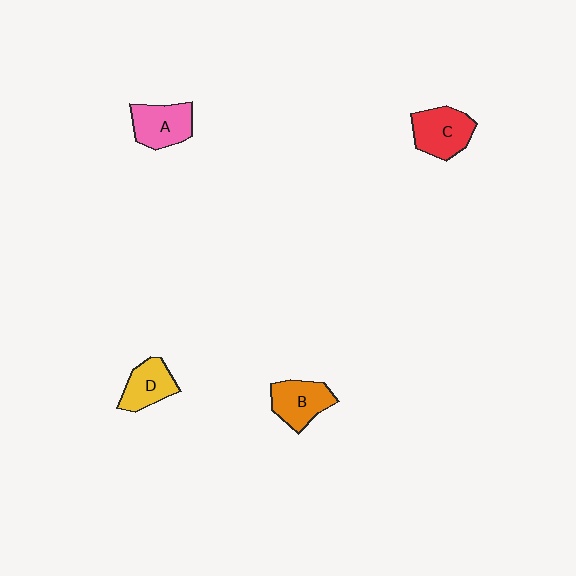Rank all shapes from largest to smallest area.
From largest to smallest: C (red), A (pink), B (orange), D (yellow).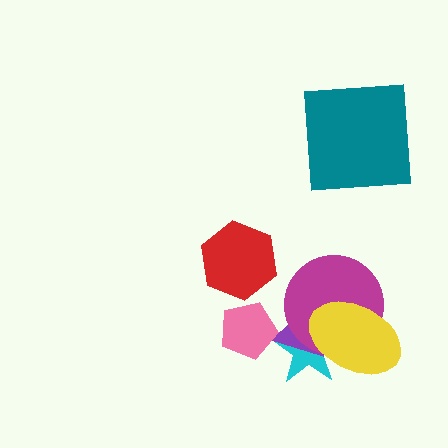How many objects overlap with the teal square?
0 objects overlap with the teal square.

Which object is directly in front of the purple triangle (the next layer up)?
The magenta circle is directly in front of the purple triangle.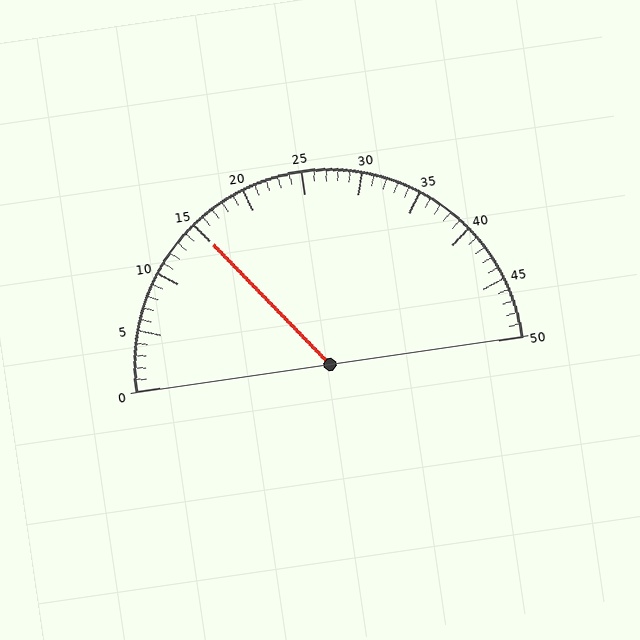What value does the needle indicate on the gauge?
The needle indicates approximately 15.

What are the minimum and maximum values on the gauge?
The gauge ranges from 0 to 50.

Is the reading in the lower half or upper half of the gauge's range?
The reading is in the lower half of the range (0 to 50).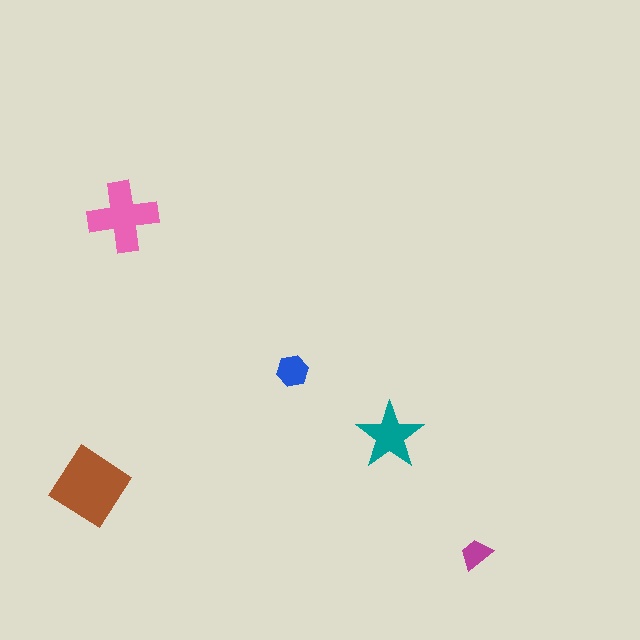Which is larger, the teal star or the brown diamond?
The brown diamond.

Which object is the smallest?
The magenta trapezoid.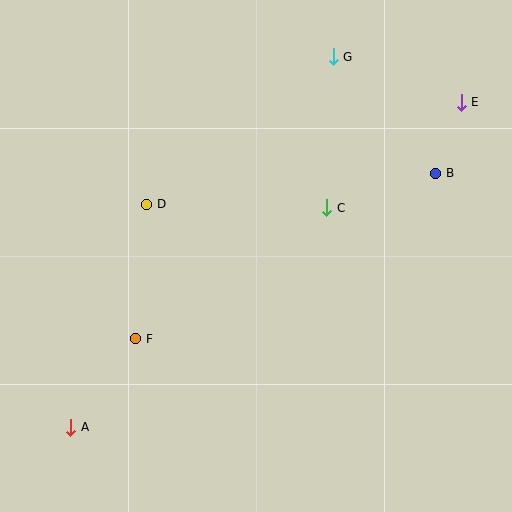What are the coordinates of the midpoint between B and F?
The midpoint between B and F is at (286, 256).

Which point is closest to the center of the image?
Point C at (327, 208) is closest to the center.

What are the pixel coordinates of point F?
Point F is at (136, 339).